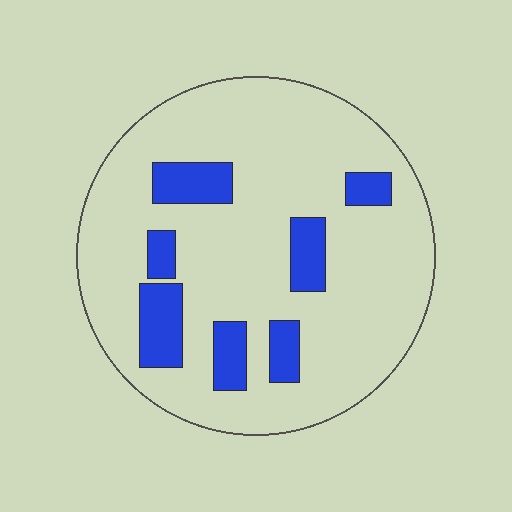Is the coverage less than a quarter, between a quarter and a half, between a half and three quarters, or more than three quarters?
Less than a quarter.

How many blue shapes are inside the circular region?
7.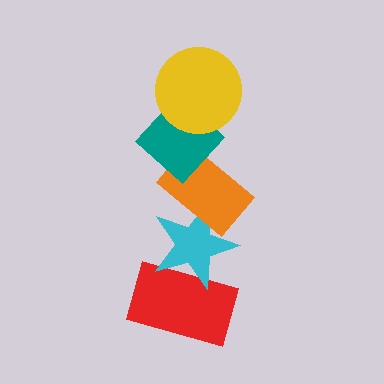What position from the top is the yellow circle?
The yellow circle is 1st from the top.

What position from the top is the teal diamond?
The teal diamond is 2nd from the top.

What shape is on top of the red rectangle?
The cyan star is on top of the red rectangle.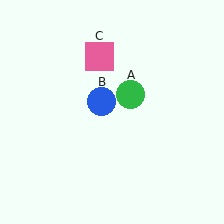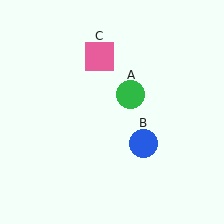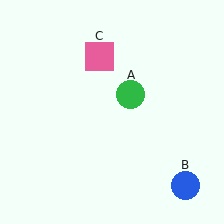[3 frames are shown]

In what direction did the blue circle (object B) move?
The blue circle (object B) moved down and to the right.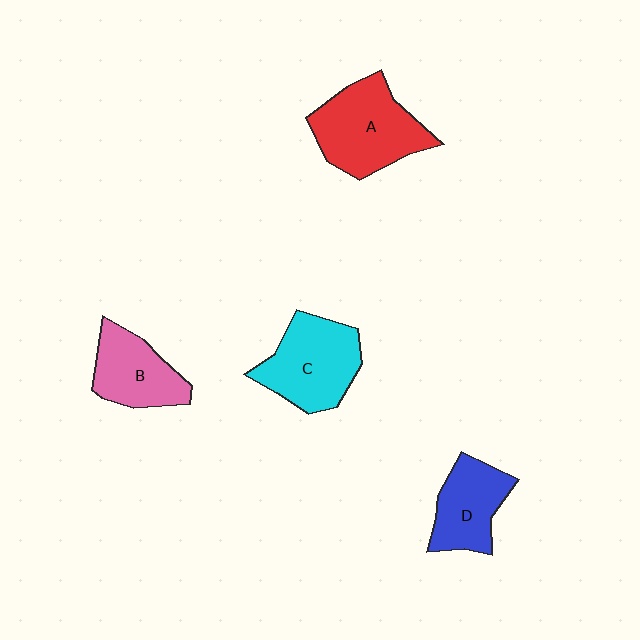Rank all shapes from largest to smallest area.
From largest to smallest: A (red), C (cyan), B (pink), D (blue).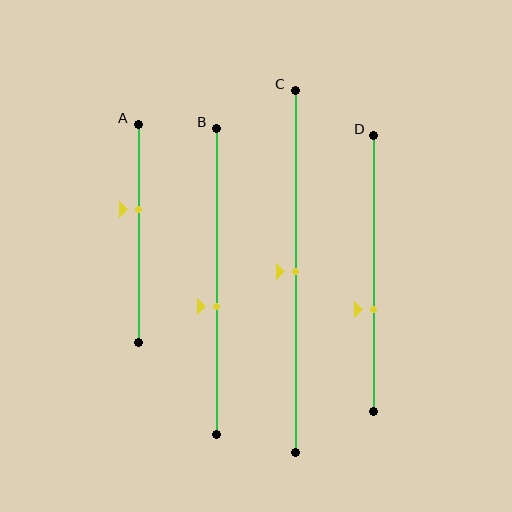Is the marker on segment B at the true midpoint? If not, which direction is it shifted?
No, the marker on segment B is shifted downward by about 8% of the segment length.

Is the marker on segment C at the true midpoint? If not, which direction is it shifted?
Yes, the marker on segment C is at the true midpoint.